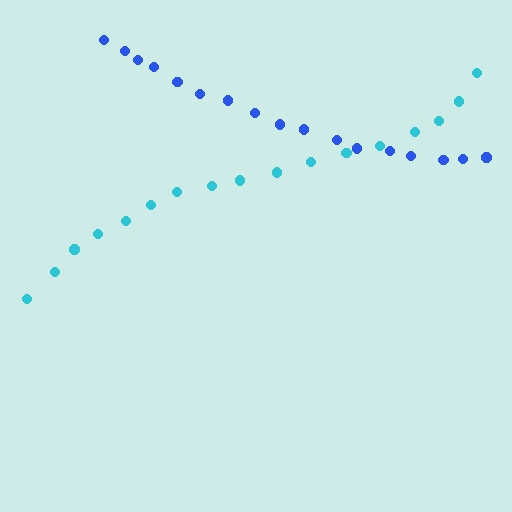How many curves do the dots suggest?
There are 2 distinct paths.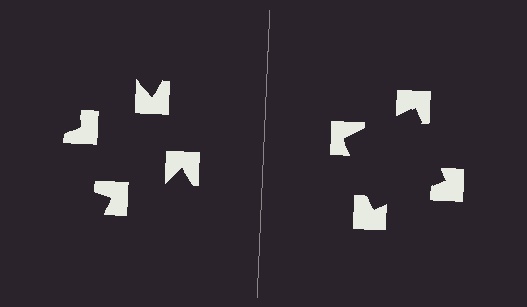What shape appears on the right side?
An illusory square.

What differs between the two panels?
The notched squares are positioned identically on both sides; only the wedge orientations differ. On the right they align to a square; on the left they are misaligned.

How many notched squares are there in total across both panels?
8 — 4 on each side.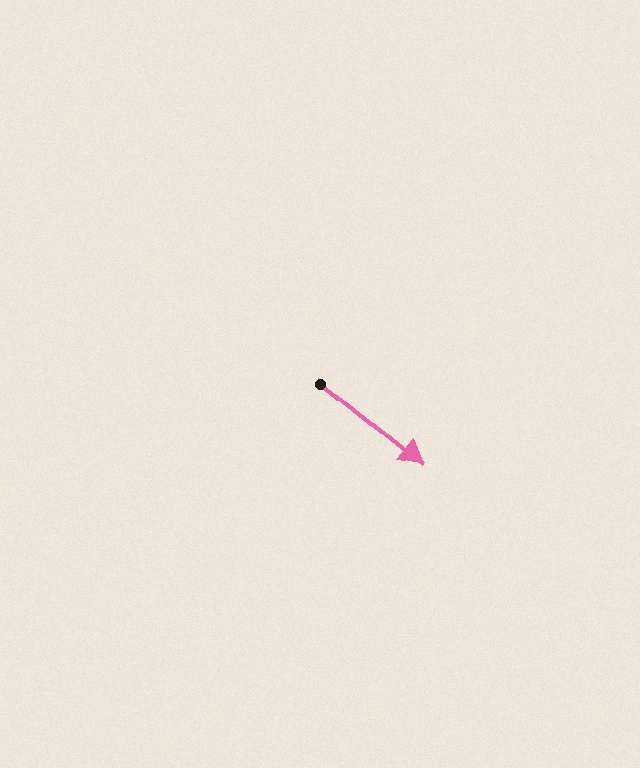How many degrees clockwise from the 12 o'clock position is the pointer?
Approximately 129 degrees.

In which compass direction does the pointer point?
Southeast.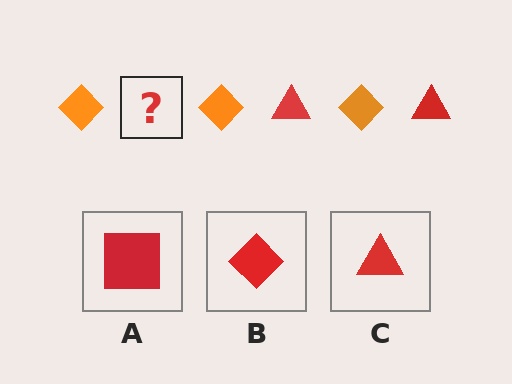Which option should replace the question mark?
Option C.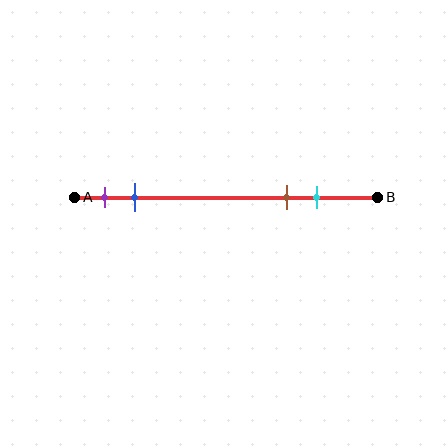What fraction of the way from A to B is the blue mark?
The blue mark is approximately 20% (0.2) of the way from A to B.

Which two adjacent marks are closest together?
The purple and blue marks are the closest adjacent pair.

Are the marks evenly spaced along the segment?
No, the marks are not evenly spaced.